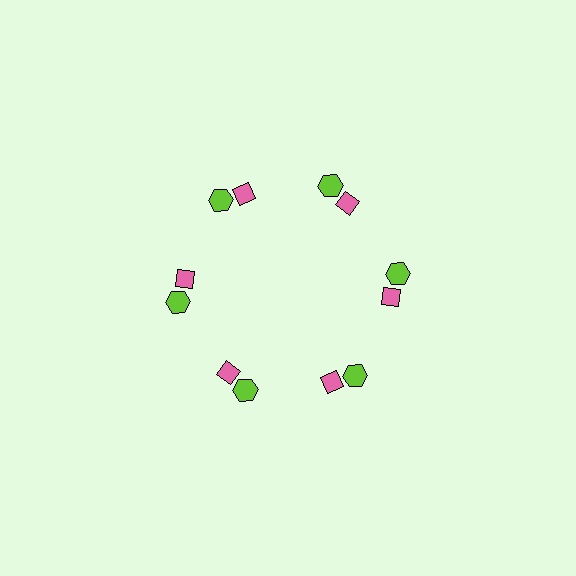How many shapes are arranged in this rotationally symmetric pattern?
There are 12 shapes, arranged in 6 groups of 2.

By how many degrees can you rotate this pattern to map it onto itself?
The pattern maps onto itself every 60 degrees of rotation.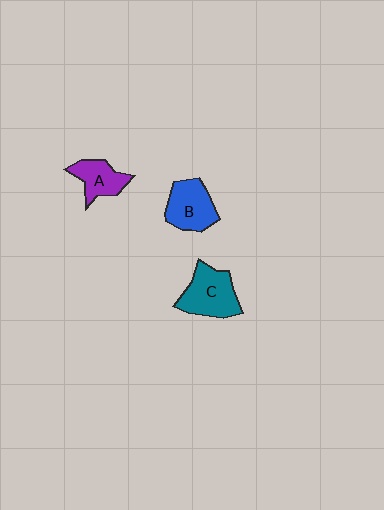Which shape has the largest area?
Shape C (teal).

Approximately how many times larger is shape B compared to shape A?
Approximately 1.3 times.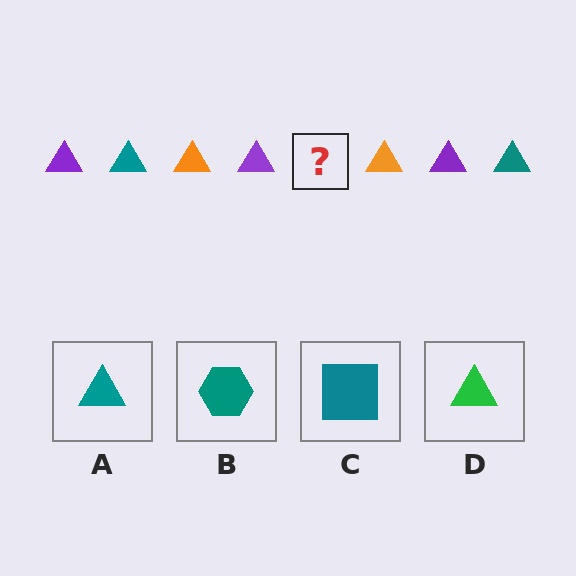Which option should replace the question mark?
Option A.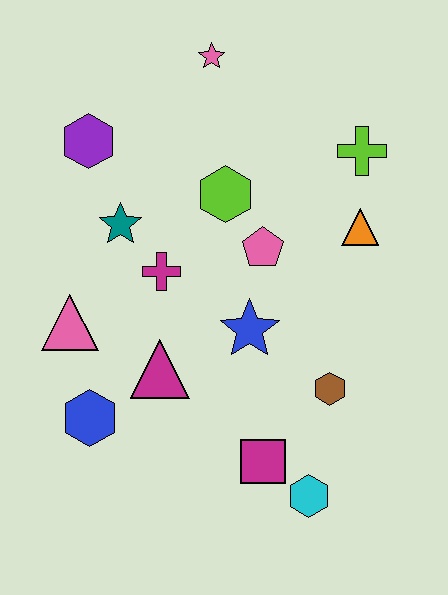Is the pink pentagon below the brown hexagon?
No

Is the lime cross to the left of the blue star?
No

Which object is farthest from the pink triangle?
The lime cross is farthest from the pink triangle.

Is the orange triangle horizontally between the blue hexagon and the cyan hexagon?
No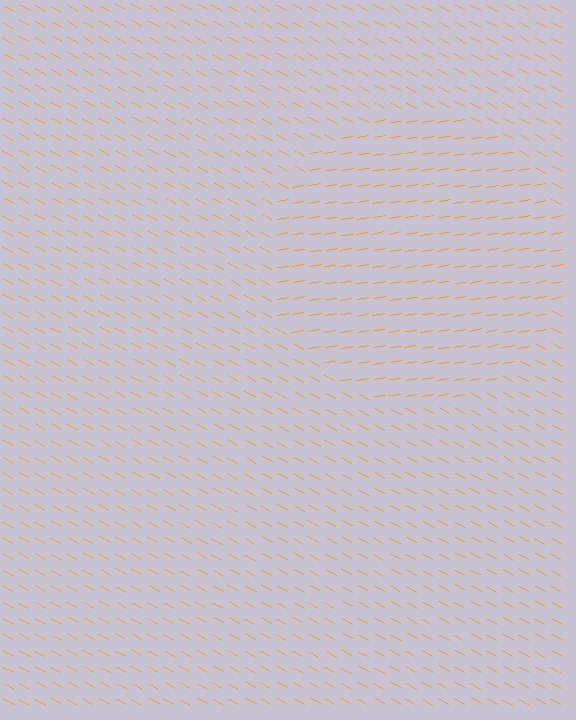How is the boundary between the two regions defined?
The boundary is defined purely by a change in line orientation (approximately 38 degrees difference). All lines are the same color and thickness.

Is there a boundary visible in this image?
Yes, there is a texture boundary formed by a change in line orientation.